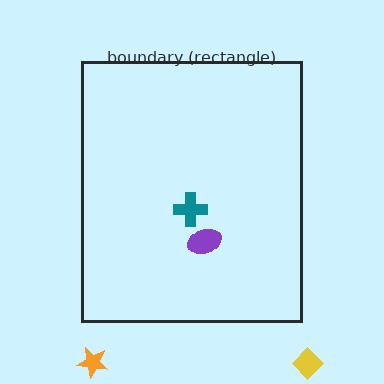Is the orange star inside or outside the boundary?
Outside.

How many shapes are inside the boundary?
2 inside, 2 outside.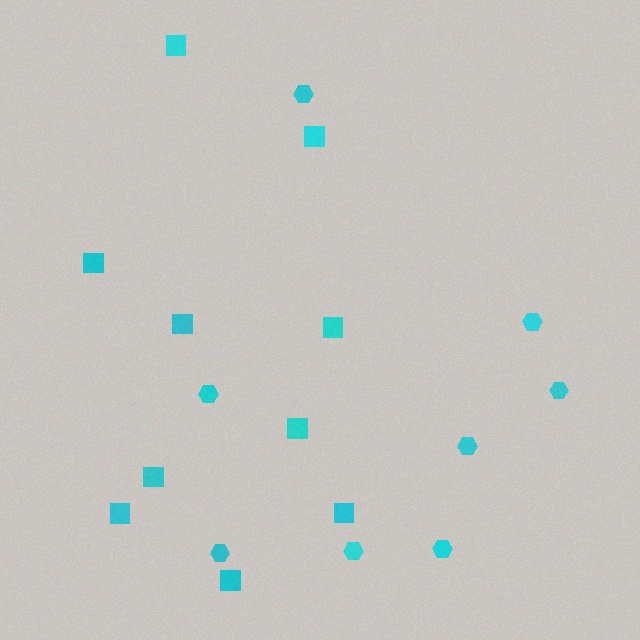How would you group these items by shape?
There are 2 groups: one group of squares (10) and one group of hexagons (8).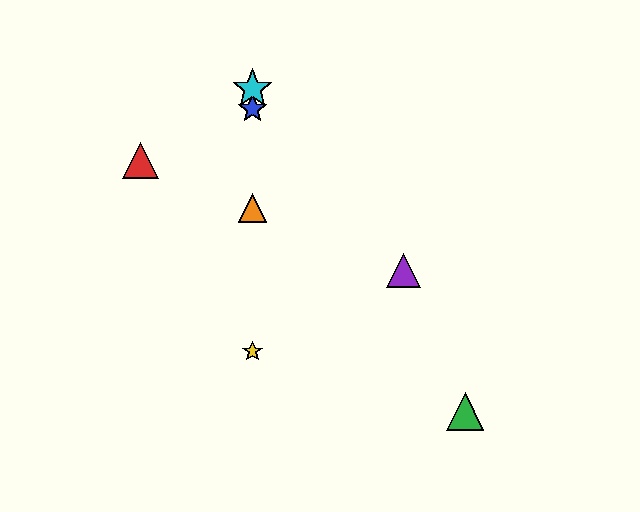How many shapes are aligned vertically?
4 shapes (the blue star, the yellow star, the orange triangle, the cyan star) are aligned vertically.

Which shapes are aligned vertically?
The blue star, the yellow star, the orange triangle, the cyan star are aligned vertically.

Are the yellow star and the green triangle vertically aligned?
No, the yellow star is at x≈252 and the green triangle is at x≈465.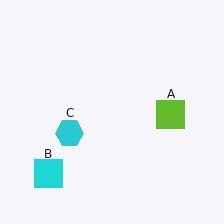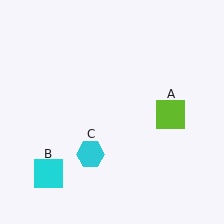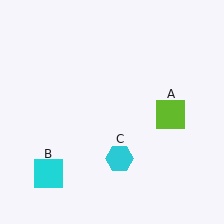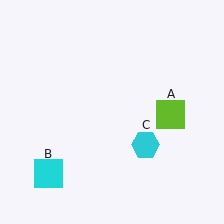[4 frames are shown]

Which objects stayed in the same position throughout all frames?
Lime square (object A) and cyan square (object B) remained stationary.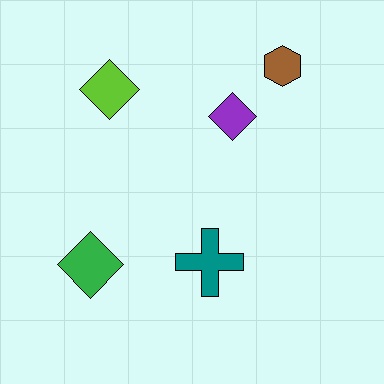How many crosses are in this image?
There is 1 cross.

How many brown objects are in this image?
There is 1 brown object.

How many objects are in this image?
There are 5 objects.